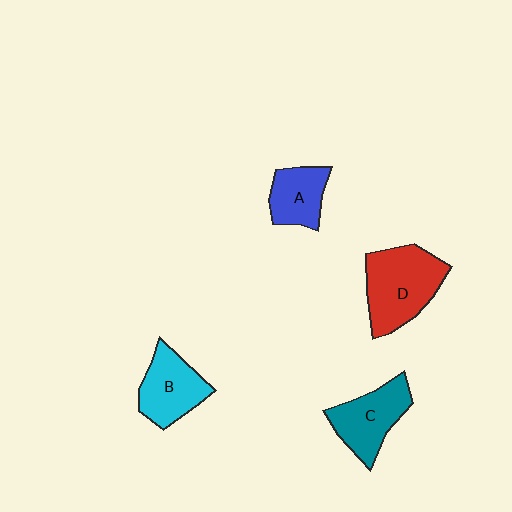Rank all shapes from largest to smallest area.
From largest to smallest: D (red), C (teal), B (cyan), A (blue).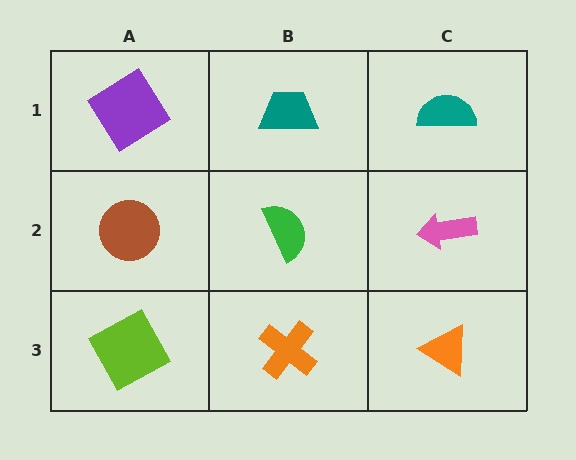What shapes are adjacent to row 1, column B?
A green semicircle (row 2, column B), a purple diamond (row 1, column A), a teal semicircle (row 1, column C).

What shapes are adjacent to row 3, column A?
A brown circle (row 2, column A), an orange cross (row 3, column B).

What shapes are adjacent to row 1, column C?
A pink arrow (row 2, column C), a teal trapezoid (row 1, column B).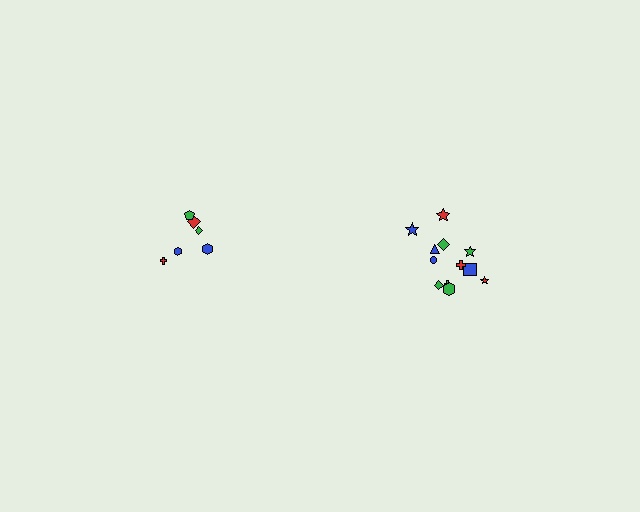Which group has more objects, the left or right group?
The right group.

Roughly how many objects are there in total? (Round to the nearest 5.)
Roughly 20 objects in total.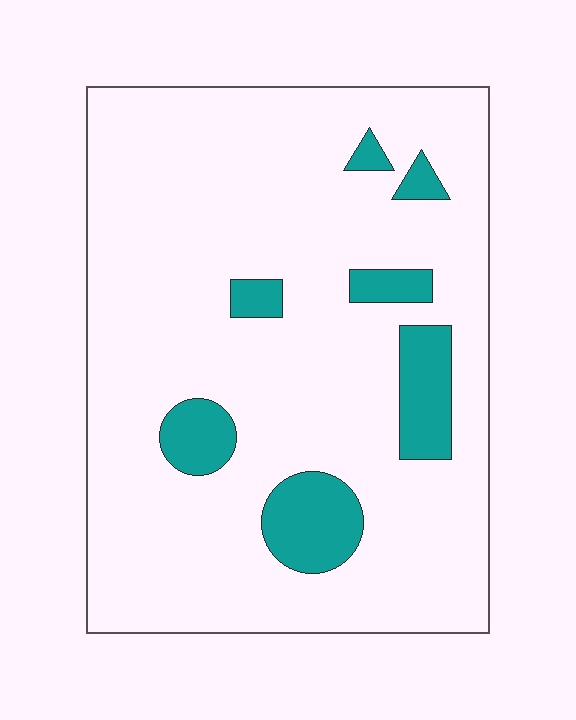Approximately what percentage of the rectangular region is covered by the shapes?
Approximately 15%.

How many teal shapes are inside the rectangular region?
7.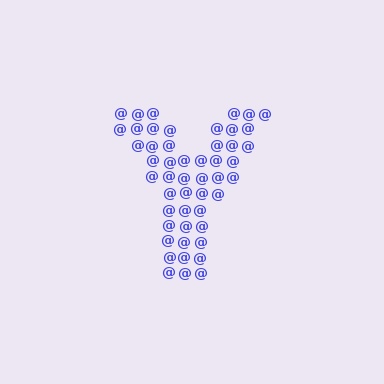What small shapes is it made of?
It is made of small at signs.